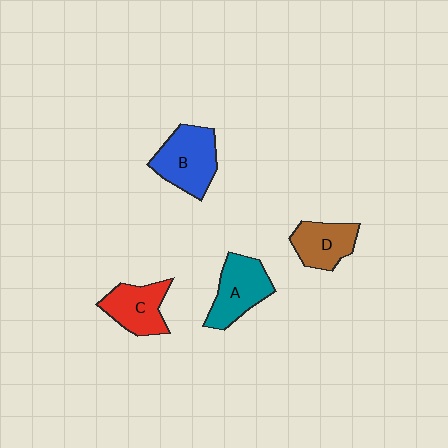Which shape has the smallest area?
Shape D (brown).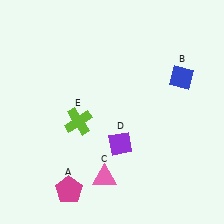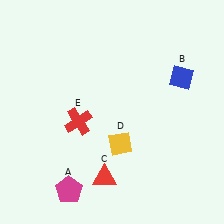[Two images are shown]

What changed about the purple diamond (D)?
In Image 1, D is purple. In Image 2, it changed to yellow.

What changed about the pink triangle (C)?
In Image 1, C is pink. In Image 2, it changed to red.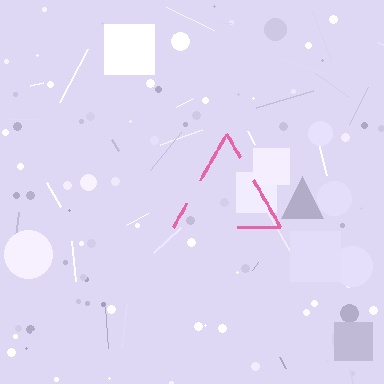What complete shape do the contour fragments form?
The contour fragments form a triangle.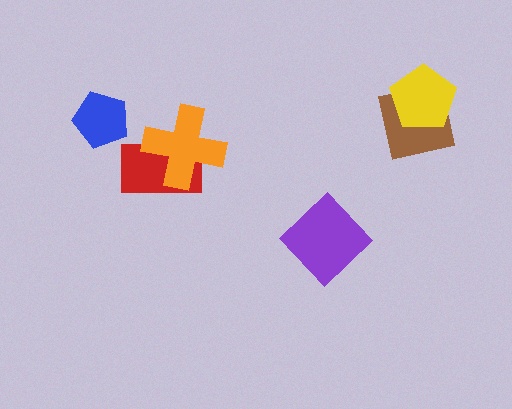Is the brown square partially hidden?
Yes, it is partially covered by another shape.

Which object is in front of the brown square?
The yellow pentagon is in front of the brown square.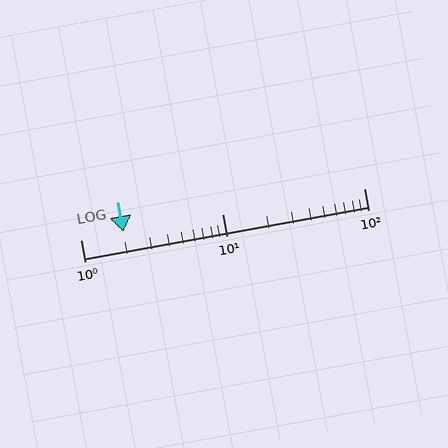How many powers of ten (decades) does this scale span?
The scale spans 2 decades, from 1 to 100.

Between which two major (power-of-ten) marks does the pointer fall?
The pointer is between 1 and 10.